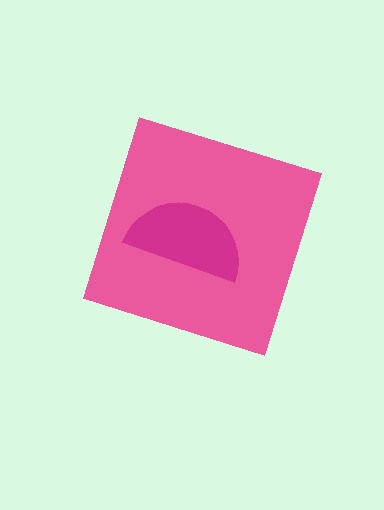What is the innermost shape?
The magenta semicircle.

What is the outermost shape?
The pink diamond.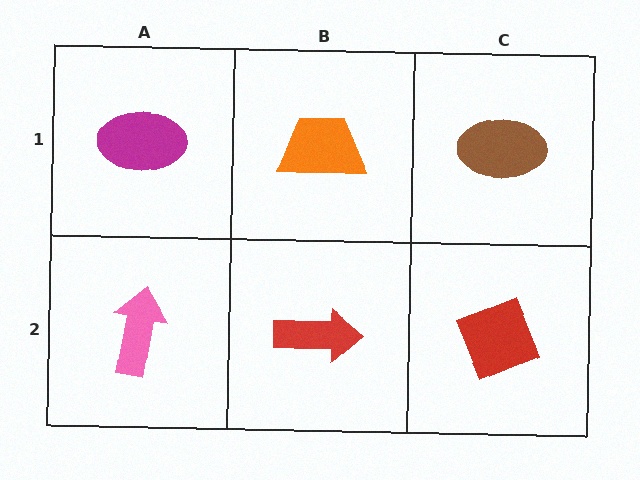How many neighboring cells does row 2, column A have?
2.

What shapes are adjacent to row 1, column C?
A red diamond (row 2, column C), an orange trapezoid (row 1, column B).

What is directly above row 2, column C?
A brown ellipse.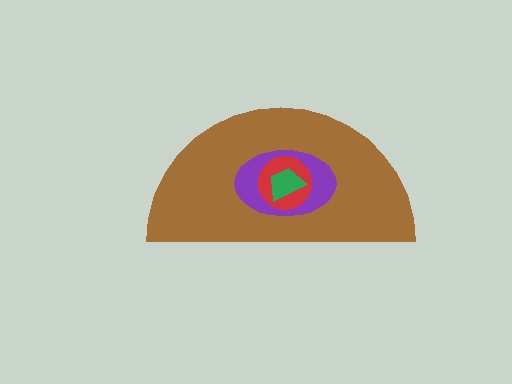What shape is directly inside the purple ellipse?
The red circle.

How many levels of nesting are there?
4.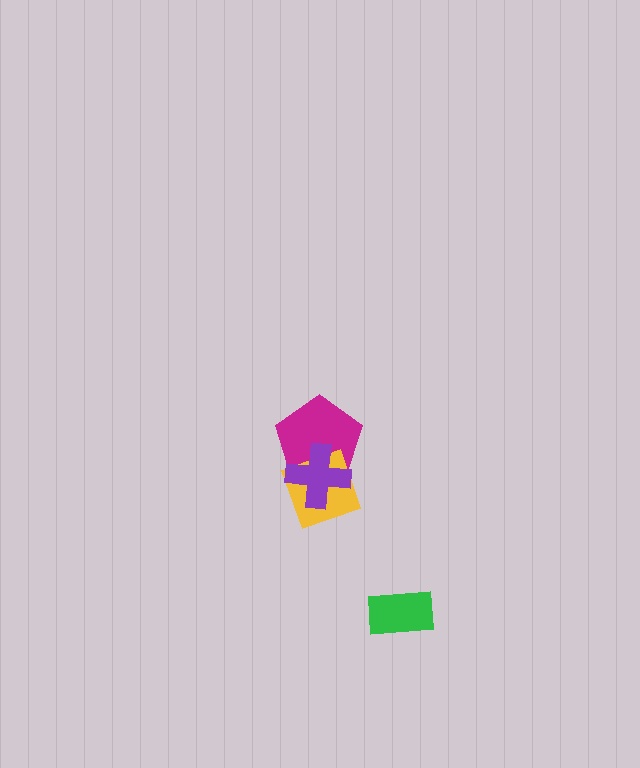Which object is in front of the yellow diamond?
The purple cross is in front of the yellow diamond.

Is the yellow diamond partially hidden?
Yes, it is partially covered by another shape.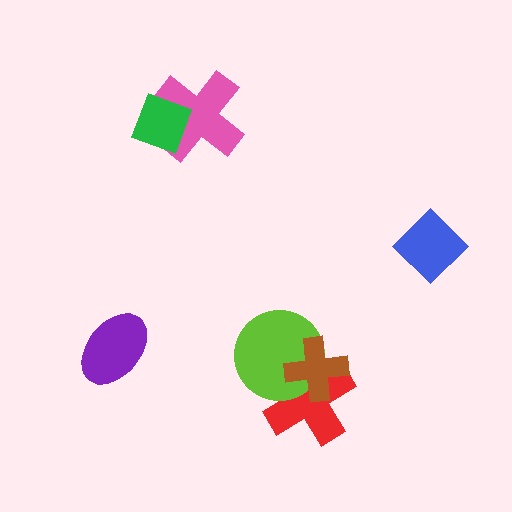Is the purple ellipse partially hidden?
No, no other shape covers it.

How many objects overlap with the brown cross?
2 objects overlap with the brown cross.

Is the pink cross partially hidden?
Yes, it is partially covered by another shape.